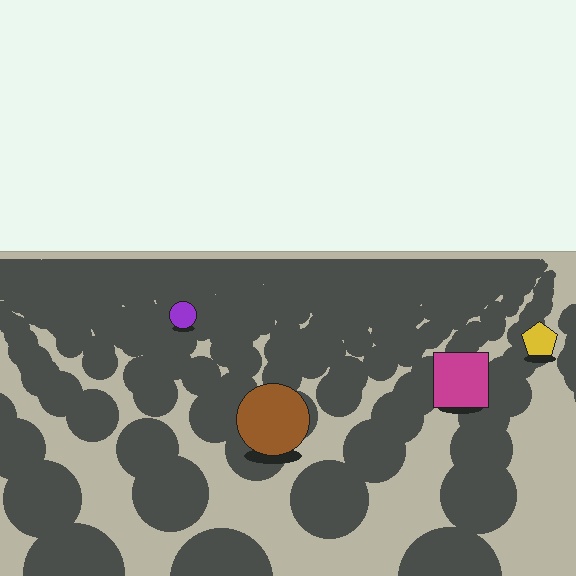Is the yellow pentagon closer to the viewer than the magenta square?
No. The magenta square is closer — you can tell from the texture gradient: the ground texture is coarser near it.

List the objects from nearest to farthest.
From nearest to farthest: the brown circle, the magenta square, the yellow pentagon, the purple circle.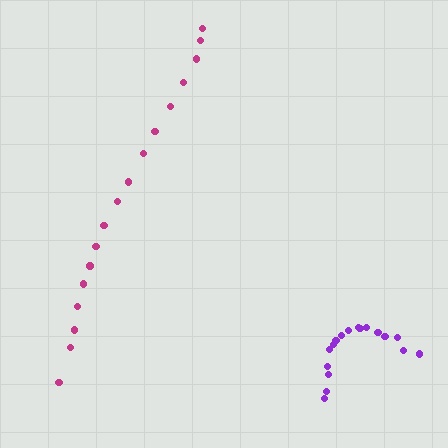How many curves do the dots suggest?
There are 2 distinct paths.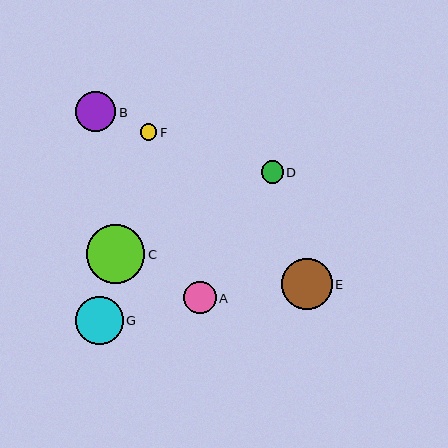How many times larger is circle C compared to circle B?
Circle C is approximately 1.5 times the size of circle B.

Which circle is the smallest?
Circle F is the smallest with a size of approximately 16 pixels.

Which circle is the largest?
Circle C is the largest with a size of approximately 59 pixels.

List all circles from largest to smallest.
From largest to smallest: C, E, G, B, A, D, F.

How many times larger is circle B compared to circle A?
Circle B is approximately 1.2 times the size of circle A.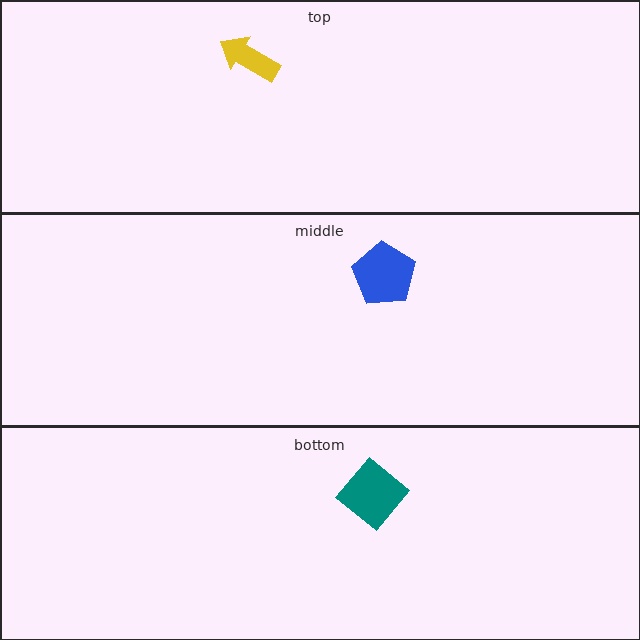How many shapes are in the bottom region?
1.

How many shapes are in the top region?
1.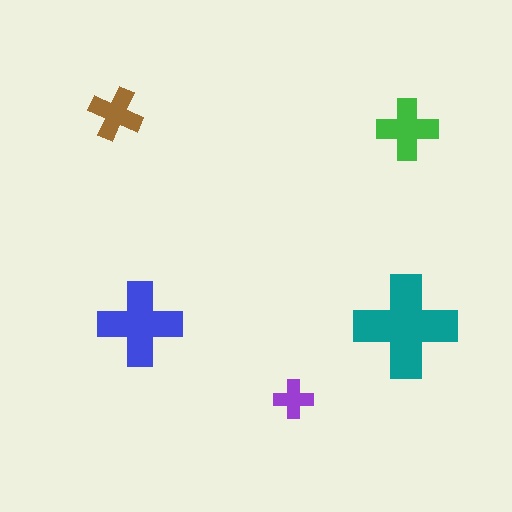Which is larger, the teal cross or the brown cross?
The teal one.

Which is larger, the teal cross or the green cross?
The teal one.